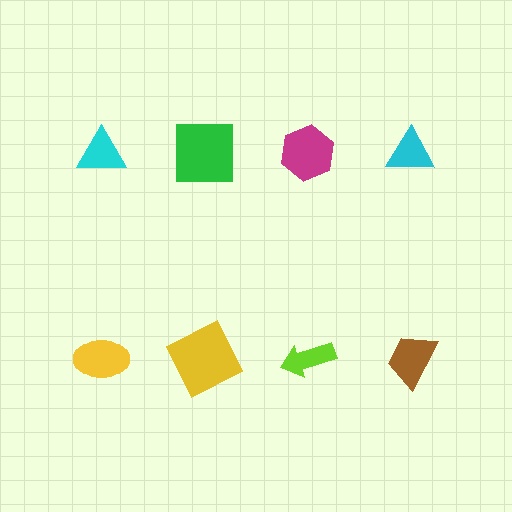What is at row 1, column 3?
A magenta hexagon.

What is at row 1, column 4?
A cyan triangle.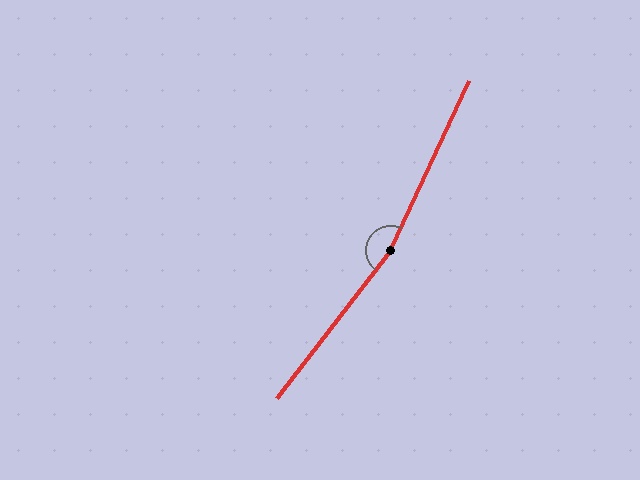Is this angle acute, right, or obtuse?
It is obtuse.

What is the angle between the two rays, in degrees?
Approximately 167 degrees.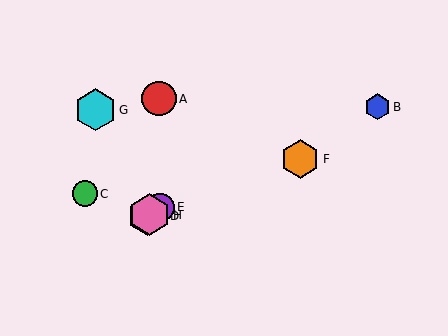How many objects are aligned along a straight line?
3 objects (D, E, H) are aligned along a straight line.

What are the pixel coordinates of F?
Object F is at (300, 159).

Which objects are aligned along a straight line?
Objects D, E, H are aligned along a straight line.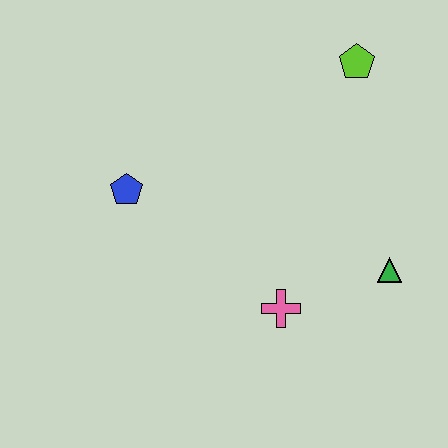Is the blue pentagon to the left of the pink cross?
Yes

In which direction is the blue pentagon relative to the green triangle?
The blue pentagon is to the left of the green triangle.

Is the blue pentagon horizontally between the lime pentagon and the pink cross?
No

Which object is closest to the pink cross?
The green triangle is closest to the pink cross.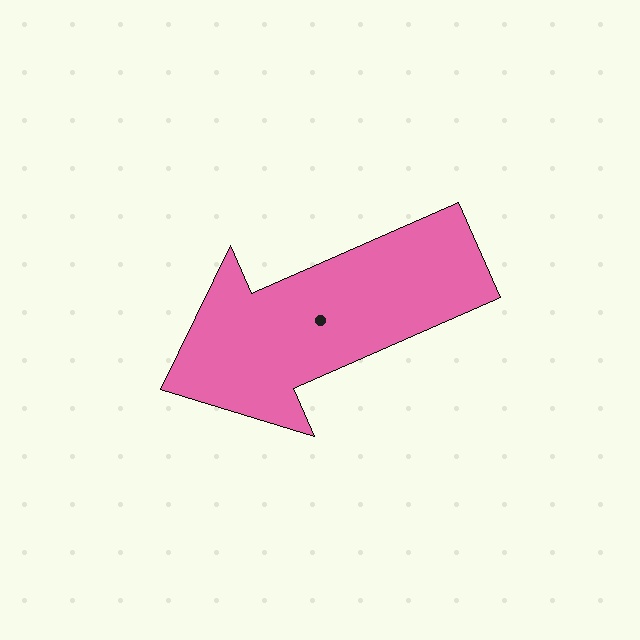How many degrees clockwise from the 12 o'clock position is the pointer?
Approximately 246 degrees.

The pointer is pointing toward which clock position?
Roughly 8 o'clock.